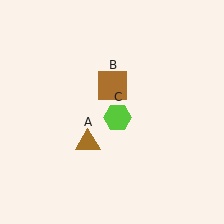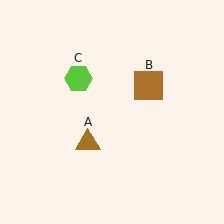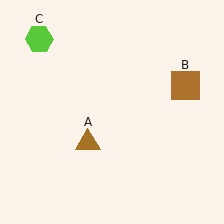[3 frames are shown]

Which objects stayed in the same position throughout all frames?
Brown triangle (object A) remained stationary.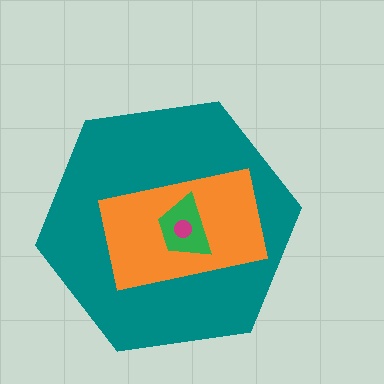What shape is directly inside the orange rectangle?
The green trapezoid.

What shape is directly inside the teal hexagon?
The orange rectangle.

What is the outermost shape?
The teal hexagon.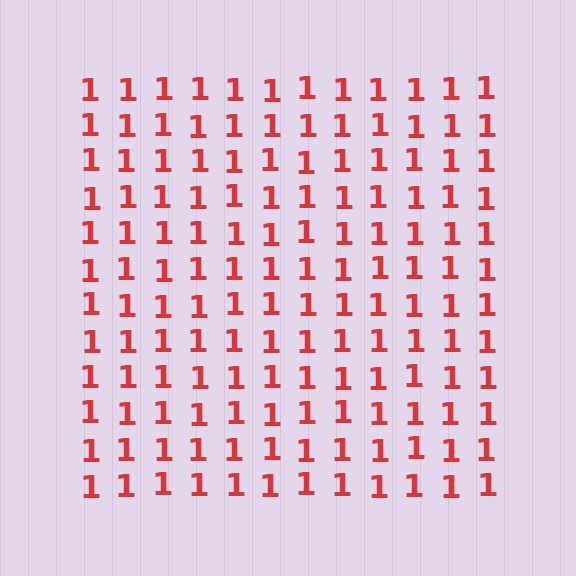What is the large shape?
The large shape is a square.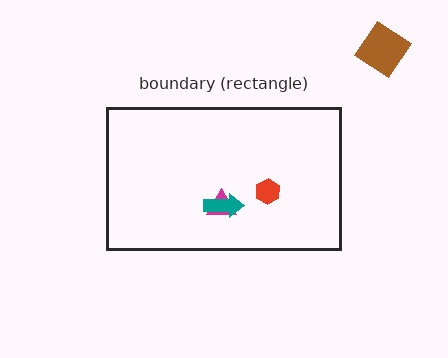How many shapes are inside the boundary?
3 inside, 1 outside.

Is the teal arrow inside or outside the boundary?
Inside.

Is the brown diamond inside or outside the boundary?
Outside.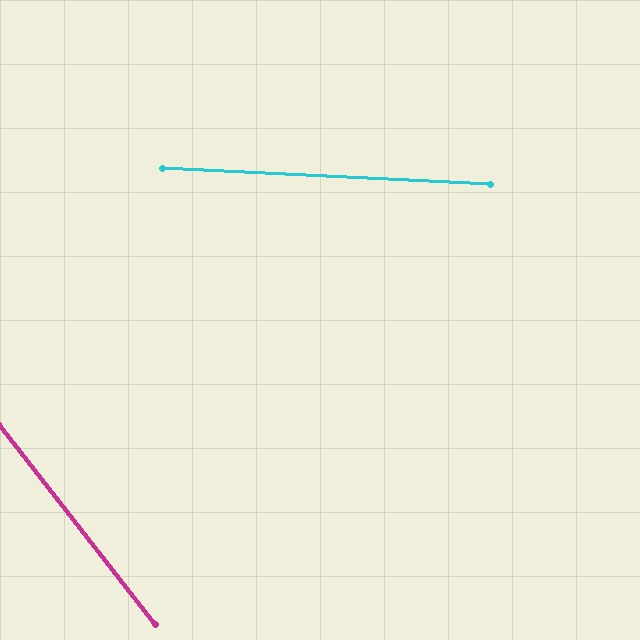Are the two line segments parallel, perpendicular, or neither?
Neither parallel nor perpendicular — they differ by about 49°.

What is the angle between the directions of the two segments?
Approximately 49 degrees.